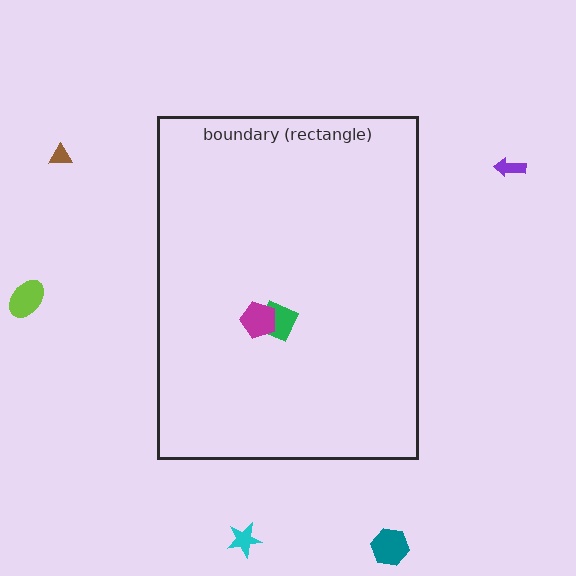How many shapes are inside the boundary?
2 inside, 5 outside.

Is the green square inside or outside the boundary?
Inside.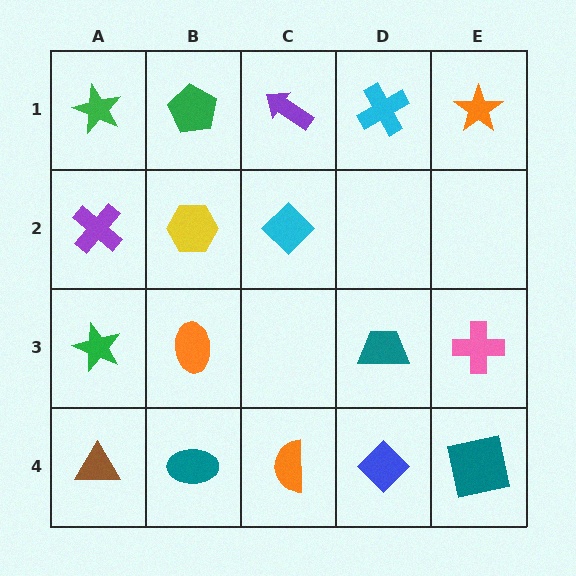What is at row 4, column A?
A brown triangle.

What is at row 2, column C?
A cyan diamond.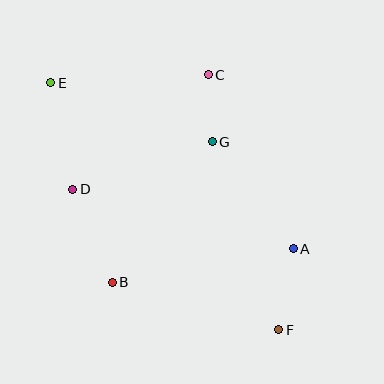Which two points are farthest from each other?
Points E and F are farthest from each other.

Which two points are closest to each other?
Points C and G are closest to each other.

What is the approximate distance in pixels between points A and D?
The distance between A and D is approximately 229 pixels.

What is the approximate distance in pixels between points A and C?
The distance between A and C is approximately 194 pixels.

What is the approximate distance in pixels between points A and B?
The distance between A and B is approximately 184 pixels.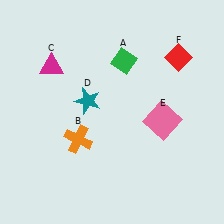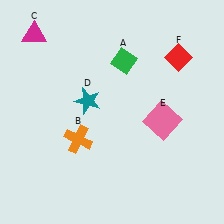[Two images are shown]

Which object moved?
The magenta triangle (C) moved up.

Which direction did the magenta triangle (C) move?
The magenta triangle (C) moved up.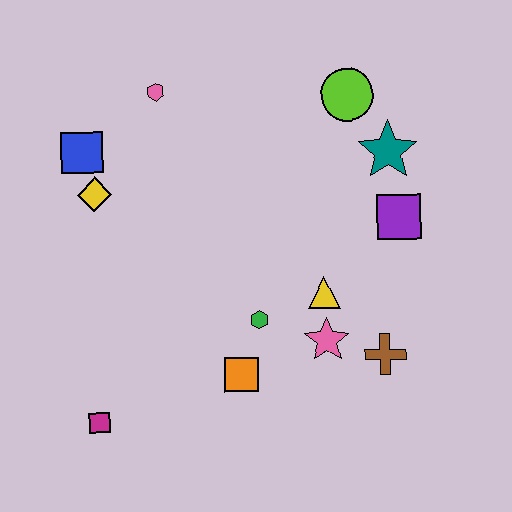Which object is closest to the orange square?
The green hexagon is closest to the orange square.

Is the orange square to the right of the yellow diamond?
Yes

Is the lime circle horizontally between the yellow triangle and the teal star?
Yes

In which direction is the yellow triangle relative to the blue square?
The yellow triangle is to the right of the blue square.